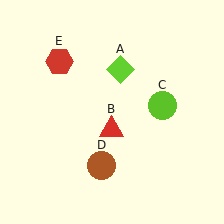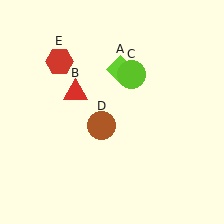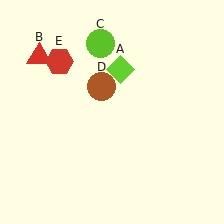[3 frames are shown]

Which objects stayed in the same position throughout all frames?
Lime diamond (object A) and red hexagon (object E) remained stationary.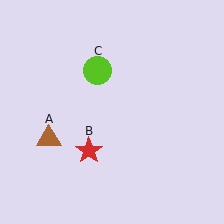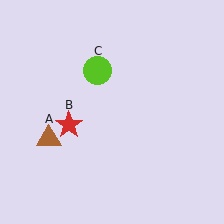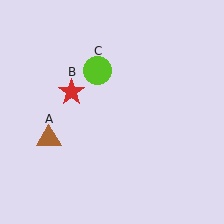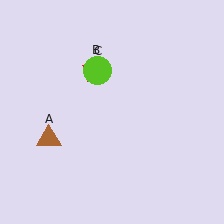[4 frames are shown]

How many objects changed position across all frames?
1 object changed position: red star (object B).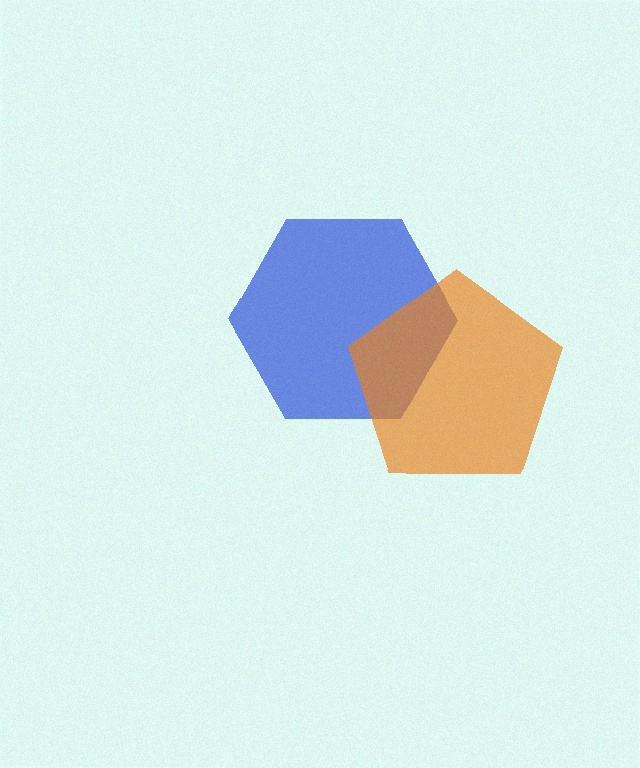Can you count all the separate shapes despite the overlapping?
Yes, there are 2 separate shapes.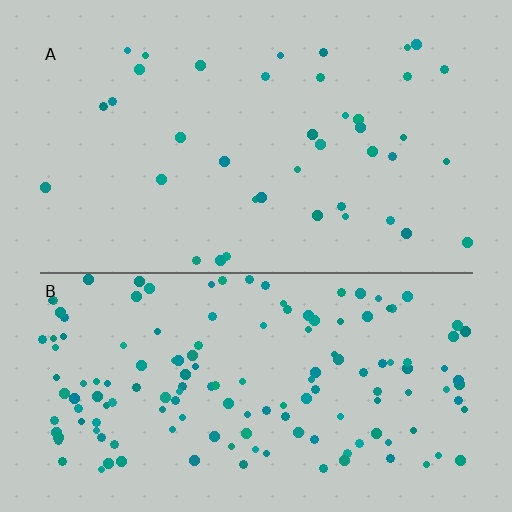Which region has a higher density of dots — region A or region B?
B (the bottom).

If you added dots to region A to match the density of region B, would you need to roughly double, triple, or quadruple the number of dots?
Approximately quadruple.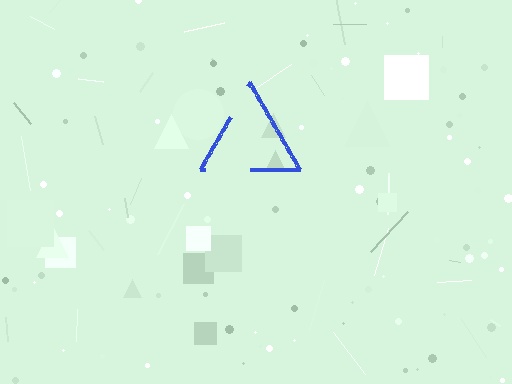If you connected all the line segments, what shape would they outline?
They would outline a triangle.